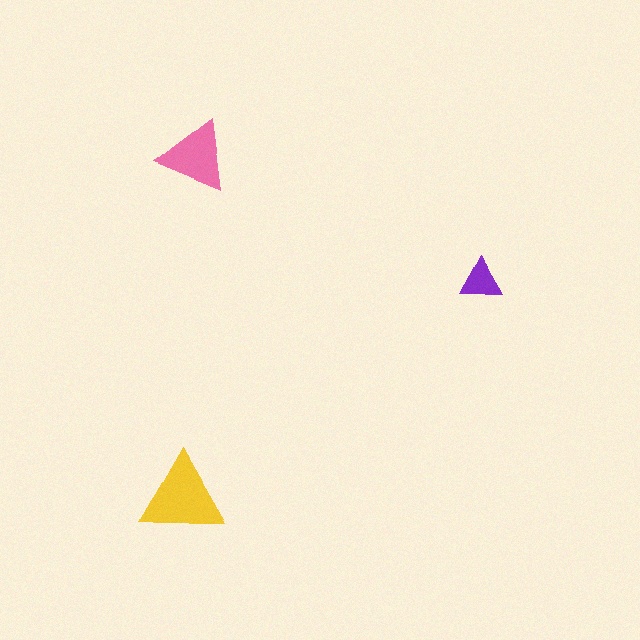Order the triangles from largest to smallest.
the yellow one, the pink one, the purple one.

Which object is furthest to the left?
The yellow triangle is leftmost.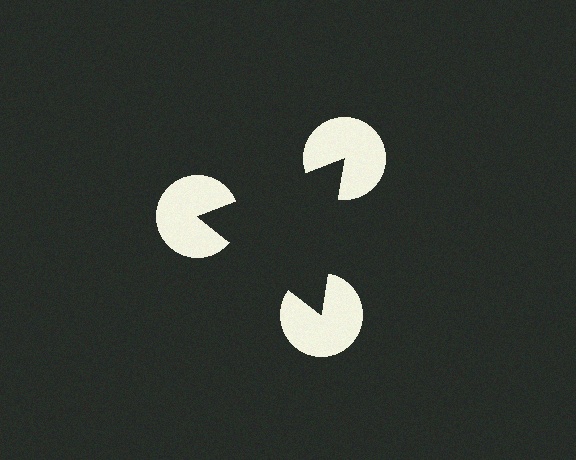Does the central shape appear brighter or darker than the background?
It typically appears slightly darker than the background, even though no actual brightness change is drawn.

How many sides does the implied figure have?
3 sides.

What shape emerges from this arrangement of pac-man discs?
An illusory triangle — its edges are inferred from the aligned wedge cuts in the pac-man discs, not physically drawn.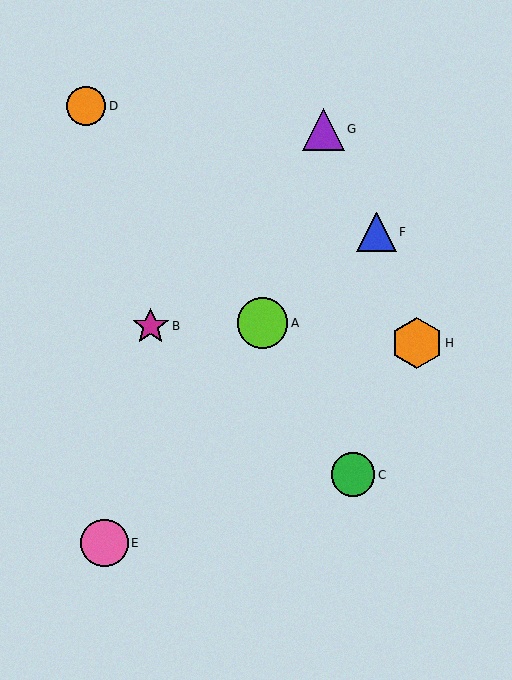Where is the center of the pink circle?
The center of the pink circle is at (104, 543).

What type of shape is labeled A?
Shape A is a lime circle.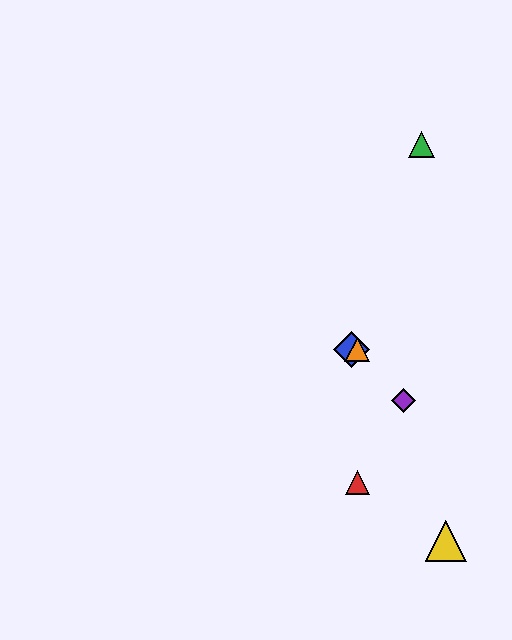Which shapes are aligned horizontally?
The blue diamond, the orange triangle are aligned horizontally.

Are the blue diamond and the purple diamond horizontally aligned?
No, the blue diamond is at y≈349 and the purple diamond is at y≈401.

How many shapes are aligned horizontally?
2 shapes (the blue diamond, the orange triangle) are aligned horizontally.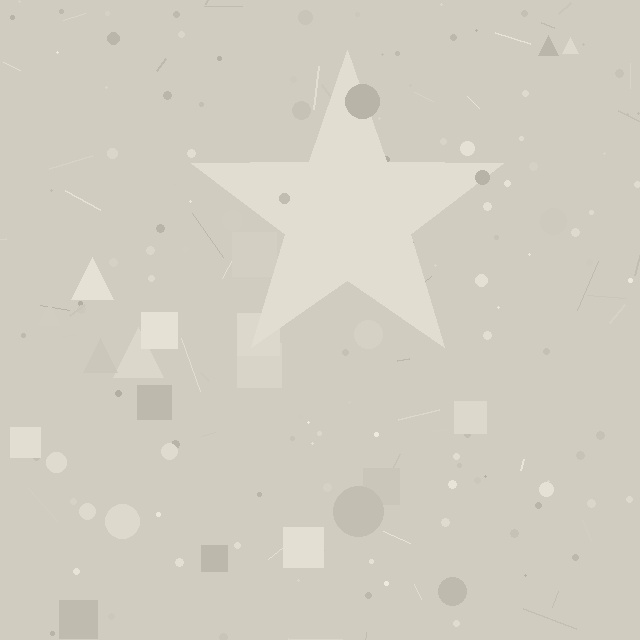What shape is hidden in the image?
A star is hidden in the image.